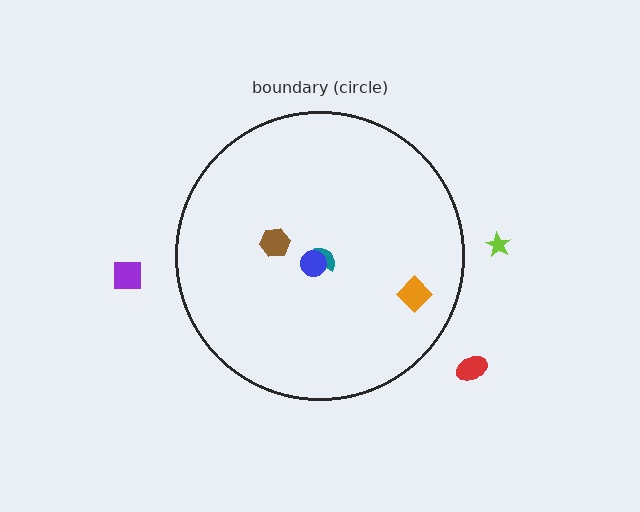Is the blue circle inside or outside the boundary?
Inside.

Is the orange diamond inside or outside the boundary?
Inside.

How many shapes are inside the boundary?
4 inside, 3 outside.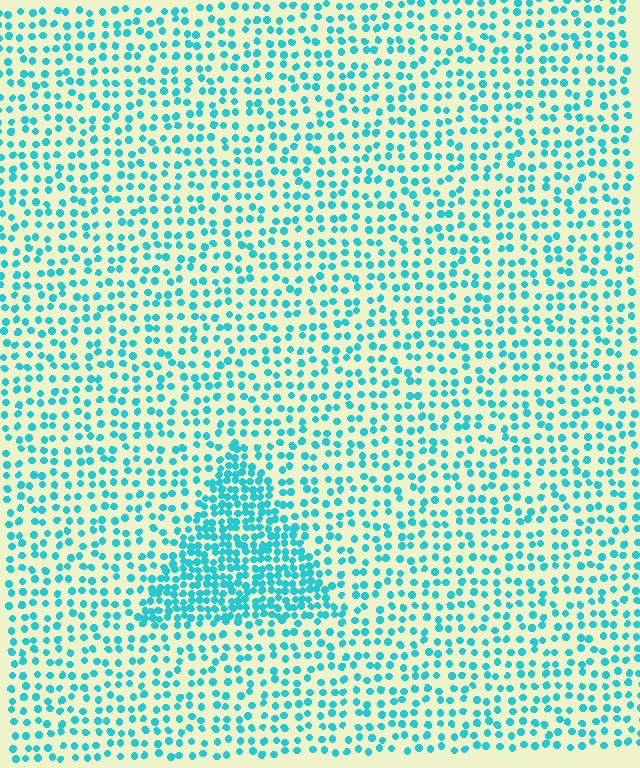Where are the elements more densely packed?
The elements are more densely packed inside the triangle boundary.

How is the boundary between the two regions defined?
The boundary is defined by a change in element density (approximately 2.2x ratio). All elements are the same color, size, and shape.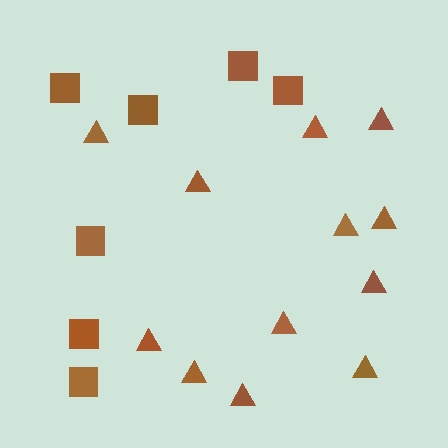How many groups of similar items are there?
There are 2 groups: one group of squares (7) and one group of triangles (12).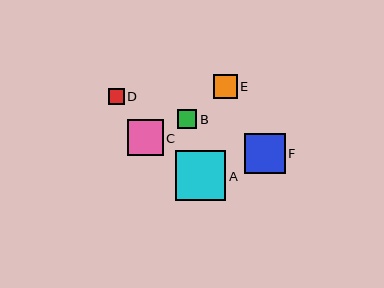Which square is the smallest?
Square D is the smallest with a size of approximately 16 pixels.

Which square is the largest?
Square A is the largest with a size of approximately 50 pixels.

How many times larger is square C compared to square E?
Square C is approximately 1.5 times the size of square E.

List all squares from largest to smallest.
From largest to smallest: A, F, C, E, B, D.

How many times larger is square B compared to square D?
Square B is approximately 1.2 times the size of square D.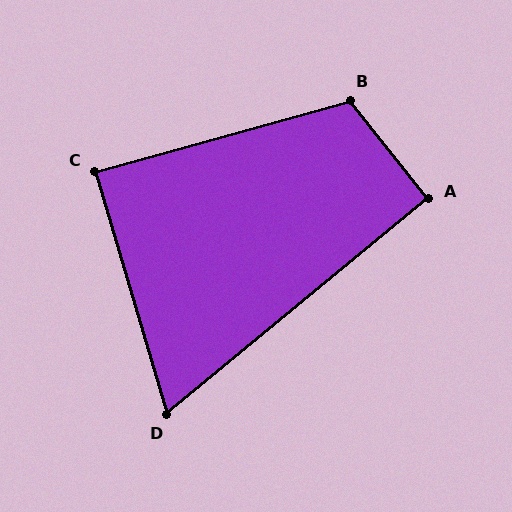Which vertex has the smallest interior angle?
D, at approximately 67 degrees.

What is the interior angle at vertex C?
Approximately 89 degrees (approximately right).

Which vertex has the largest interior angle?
B, at approximately 113 degrees.